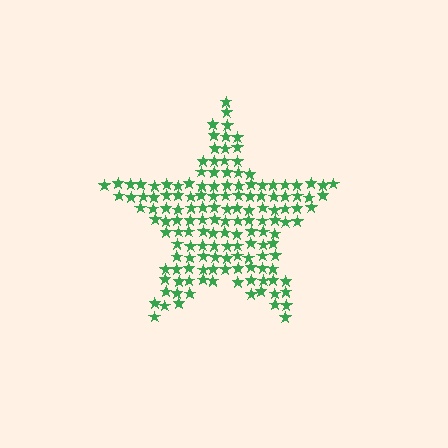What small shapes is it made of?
It is made of small stars.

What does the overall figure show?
The overall figure shows a star.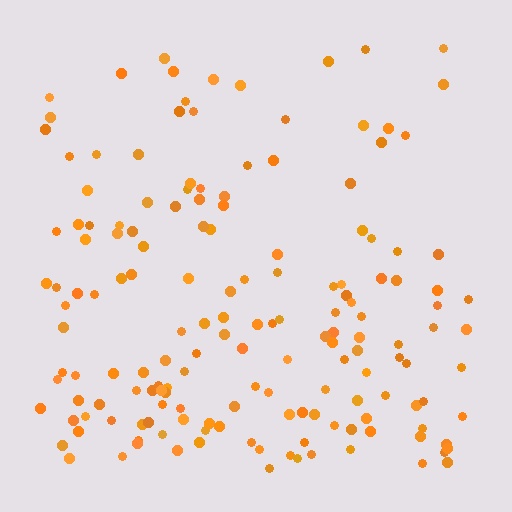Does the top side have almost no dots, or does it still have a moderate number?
Still a moderate number, just noticeably fewer than the bottom.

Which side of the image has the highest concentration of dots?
The bottom.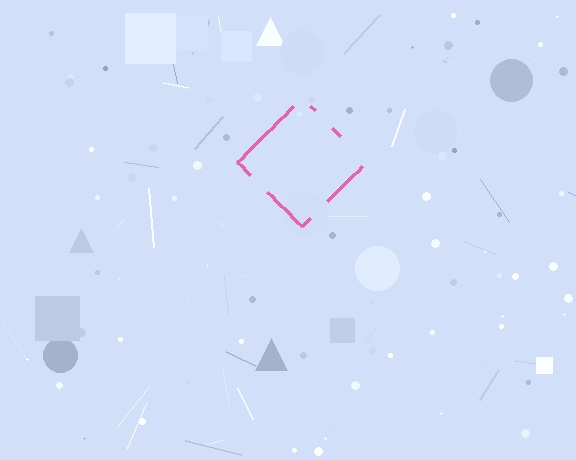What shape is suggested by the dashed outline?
The dashed outline suggests a diamond.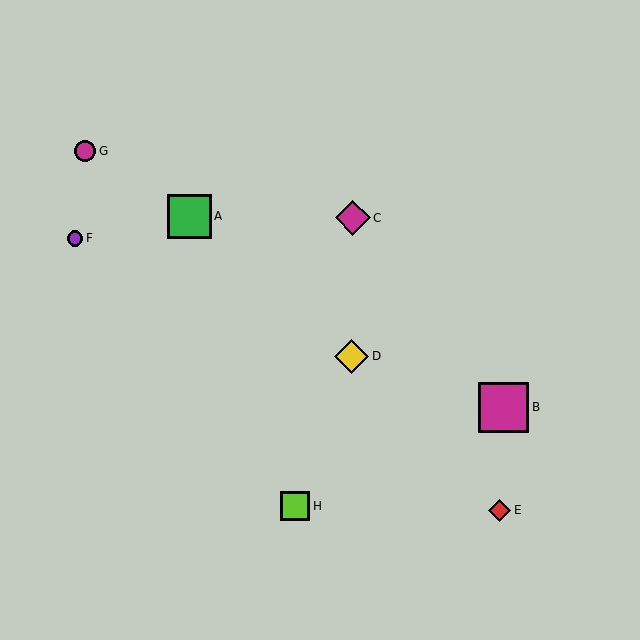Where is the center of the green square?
The center of the green square is at (189, 216).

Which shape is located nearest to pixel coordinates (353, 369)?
The yellow diamond (labeled D) at (352, 356) is nearest to that location.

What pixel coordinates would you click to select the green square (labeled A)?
Click at (189, 216) to select the green square A.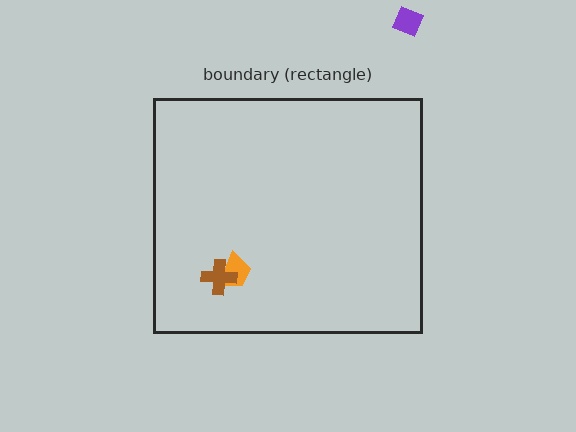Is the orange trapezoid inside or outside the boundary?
Inside.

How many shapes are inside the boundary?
2 inside, 1 outside.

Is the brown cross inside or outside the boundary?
Inside.